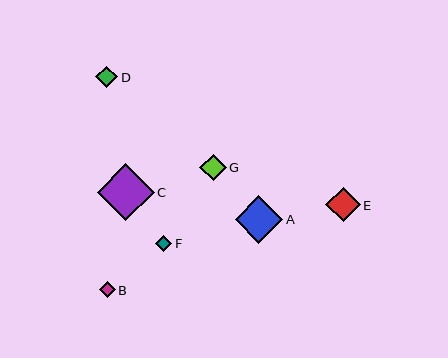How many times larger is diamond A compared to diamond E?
Diamond A is approximately 1.4 times the size of diamond E.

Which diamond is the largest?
Diamond C is the largest with a size of approximately 57 pixels.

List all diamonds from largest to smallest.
From largest to smallest: C, A, E, G, D, F, B.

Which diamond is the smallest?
Diamond B is the smallest with a size of approximately 16 pixels.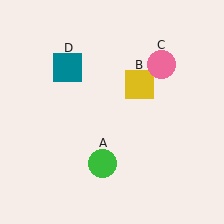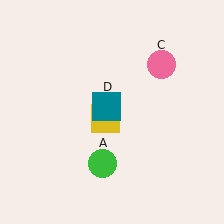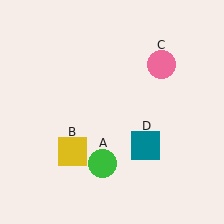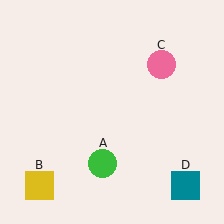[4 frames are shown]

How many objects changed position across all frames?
2 objects changed position: yellow square (object B), teal square (object D).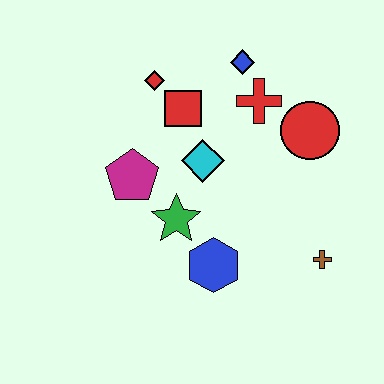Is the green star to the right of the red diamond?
Yes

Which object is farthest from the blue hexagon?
The blue diamond is farthest from the blue hexagon.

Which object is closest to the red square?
The red diamond is closest to the red square.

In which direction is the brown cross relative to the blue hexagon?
The brown cross is to the right of the blue hexagon.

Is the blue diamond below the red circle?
No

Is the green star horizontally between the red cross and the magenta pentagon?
Yes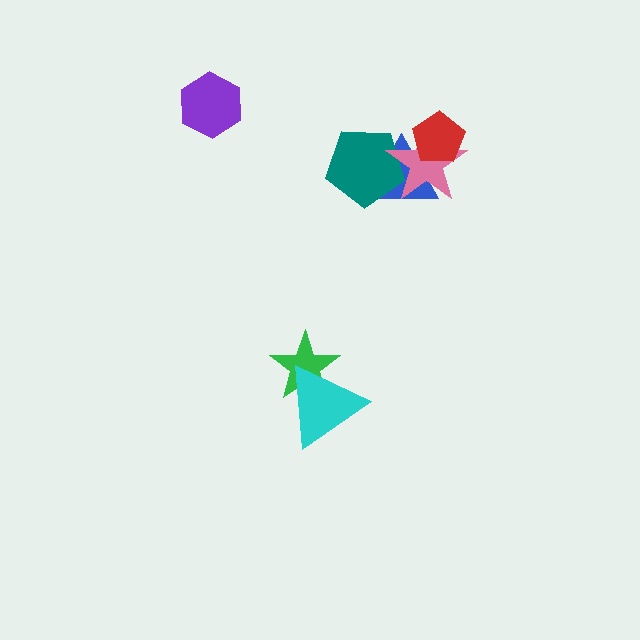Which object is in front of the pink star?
The red pentagon is in front of the pink star.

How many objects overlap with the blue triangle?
3 objects overlap with the blue triangle.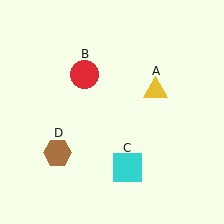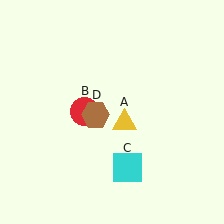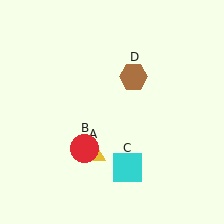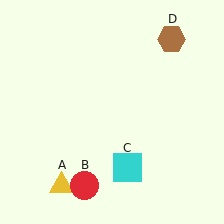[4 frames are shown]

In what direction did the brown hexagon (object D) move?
The brown hexagon (object D) moved up and to the right.